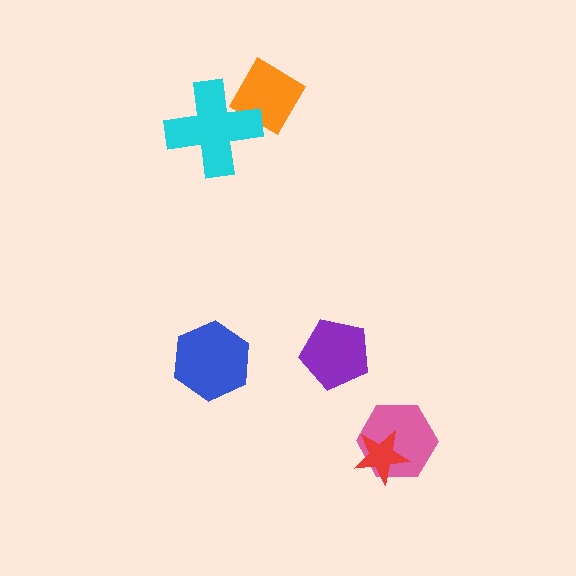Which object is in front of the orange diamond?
The cyan cross is in front of the orange diamond.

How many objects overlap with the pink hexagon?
1 object overlaps with the pink hexagon.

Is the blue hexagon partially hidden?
No, no other shape covers it.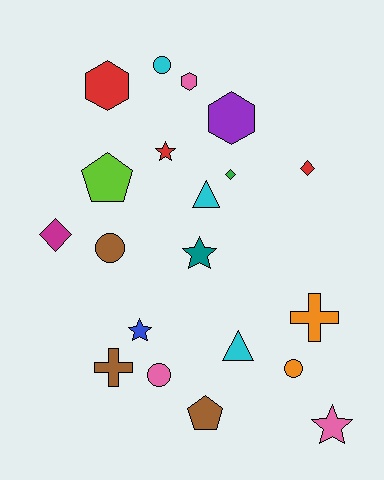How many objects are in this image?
There are 20 objects.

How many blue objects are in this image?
There is 1 blue object.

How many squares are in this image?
There are no squares.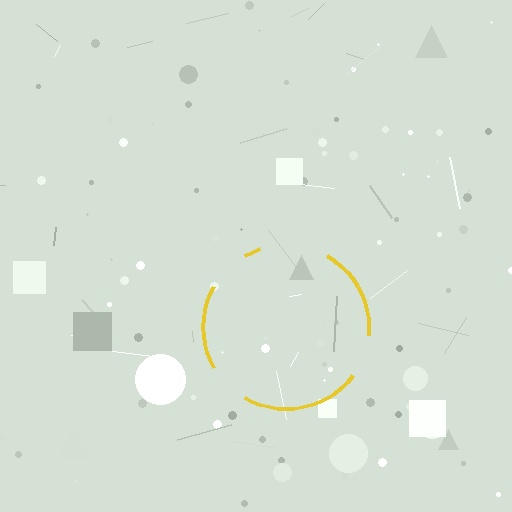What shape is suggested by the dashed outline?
The dashed outline suggests a circle.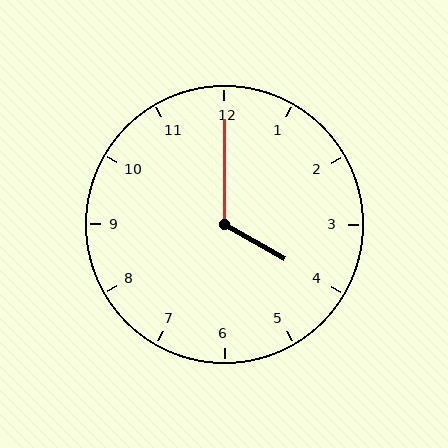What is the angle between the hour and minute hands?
Approximately 120 degrees.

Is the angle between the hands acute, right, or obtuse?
It is obtuse.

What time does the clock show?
4:00.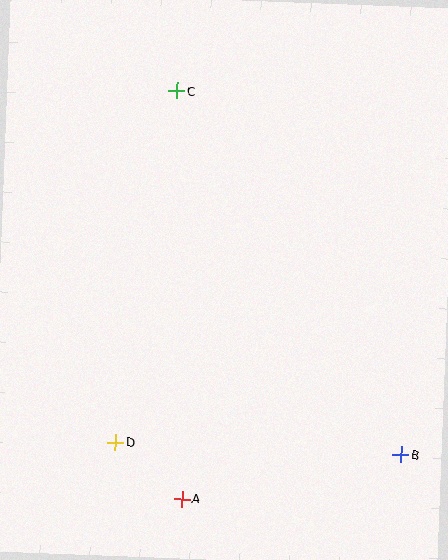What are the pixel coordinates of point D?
Point D is at (116, 442).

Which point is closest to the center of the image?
Point D at (116, 442) is closest to the center.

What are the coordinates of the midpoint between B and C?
The midpoint between B and C is at (289, 273).